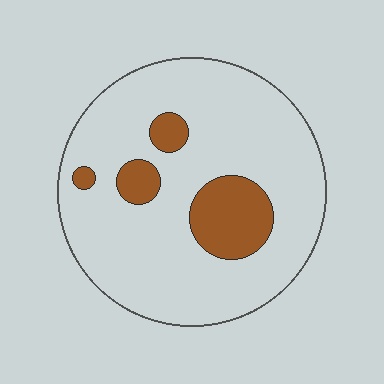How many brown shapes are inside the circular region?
4.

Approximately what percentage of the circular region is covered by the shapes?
Approximately 15%.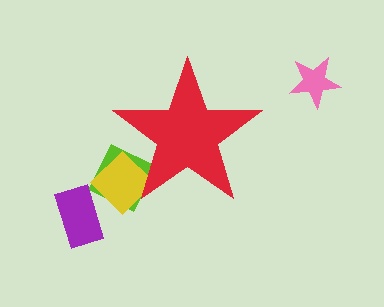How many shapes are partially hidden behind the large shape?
2 shapes are partially hidden.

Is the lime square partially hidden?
Yes, the lime square is partially hidden behind the red star.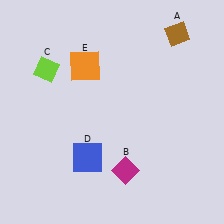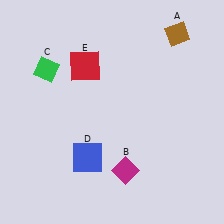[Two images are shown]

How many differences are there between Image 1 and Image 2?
There are 2 differences between the two images.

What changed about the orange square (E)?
In Image 1, E is orange. In Image 2, it changed to red.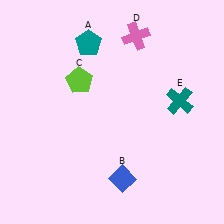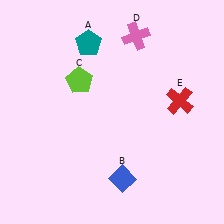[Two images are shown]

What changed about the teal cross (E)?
In Image 1, E is teal. In Image 2, it changed to red.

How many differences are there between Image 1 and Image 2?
There is 1 difference between the two images.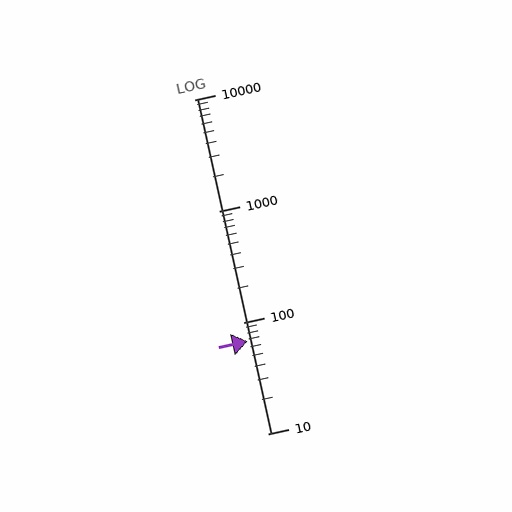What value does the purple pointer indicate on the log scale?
The pointer indicates approximately 67.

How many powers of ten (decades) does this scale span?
The scale spans 3 decades, from 10 to 10000.